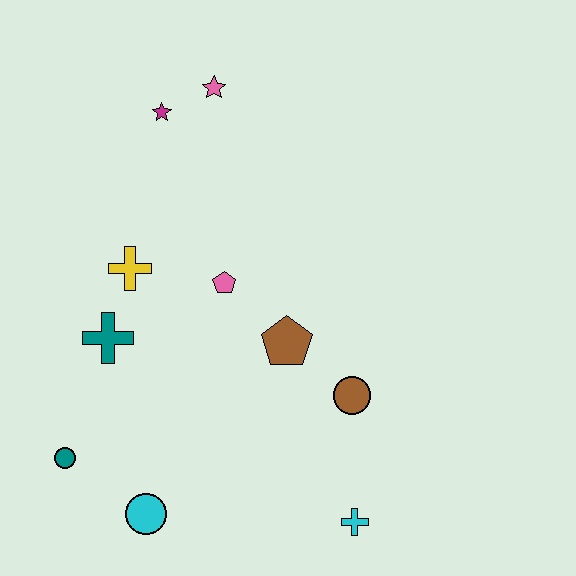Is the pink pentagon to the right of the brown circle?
No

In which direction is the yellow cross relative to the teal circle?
The yellow cross is above the teal circle.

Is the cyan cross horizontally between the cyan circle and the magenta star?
No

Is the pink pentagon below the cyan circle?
No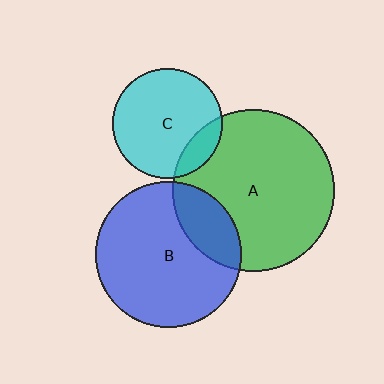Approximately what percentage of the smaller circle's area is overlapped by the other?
Approximately 20%.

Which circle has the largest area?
Circle A (green).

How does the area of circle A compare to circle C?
Approximately 2.1 times.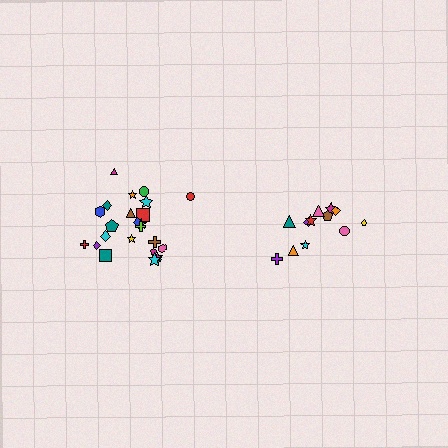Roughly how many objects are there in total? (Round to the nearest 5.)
Roughly 35 objects in total.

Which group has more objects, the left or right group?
The left group.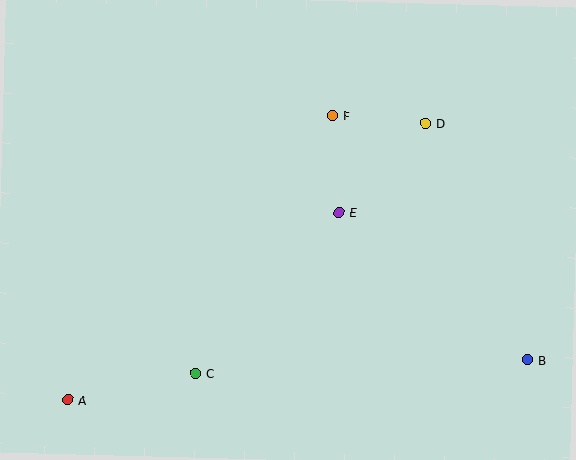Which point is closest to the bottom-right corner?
Point B is closest to the bottom-right corner.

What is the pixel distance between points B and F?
The distance between B and F is 312 pixels.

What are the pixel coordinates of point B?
Point B is at (527, 360).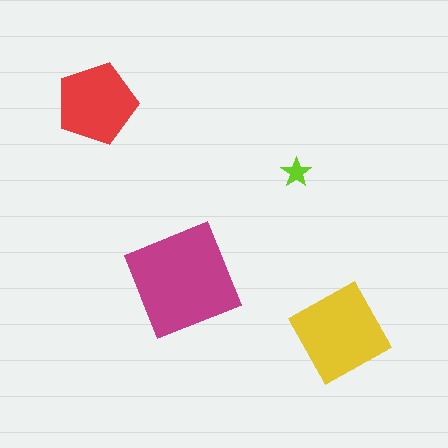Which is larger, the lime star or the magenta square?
The magenta square.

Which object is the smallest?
The lime star.